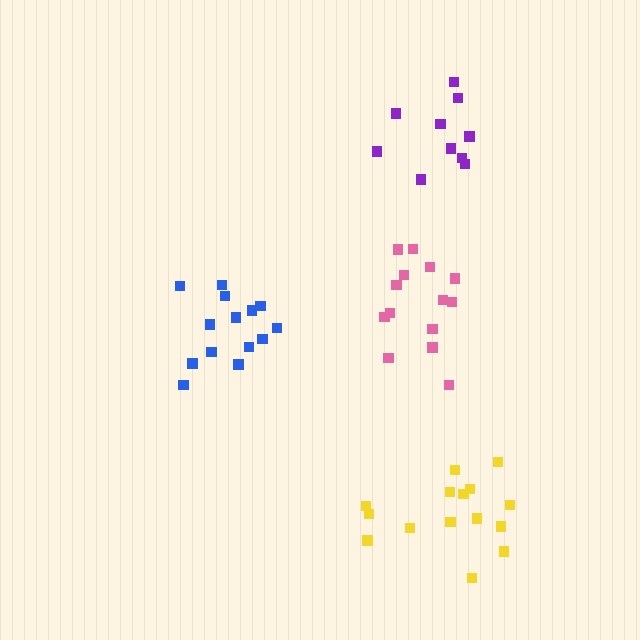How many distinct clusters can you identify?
There are 4 distinct clusters.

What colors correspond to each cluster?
The clusters are colored: purple, yellow, pink, blue.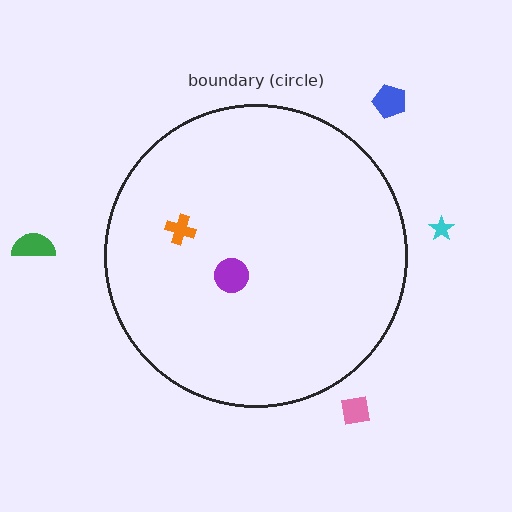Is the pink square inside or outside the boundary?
Outside.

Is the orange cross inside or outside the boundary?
Inside.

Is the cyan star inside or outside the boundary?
Outside.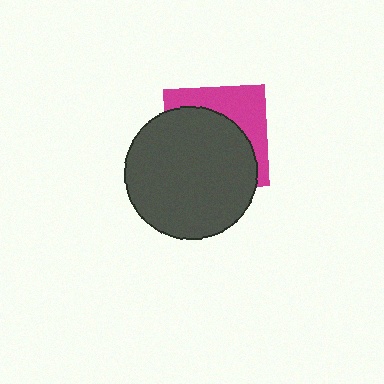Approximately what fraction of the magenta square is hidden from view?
Roughly 64% of the magenta square is hidden behind the dark gray circle.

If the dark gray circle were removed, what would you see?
You would see the complete magenta square.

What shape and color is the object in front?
The object in front is a dark gray circle.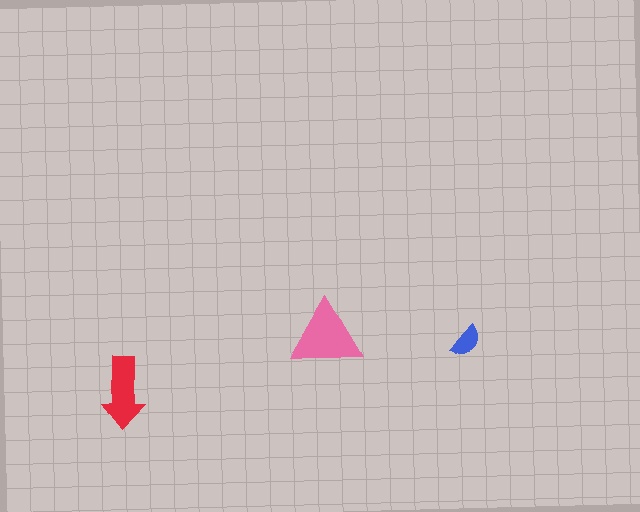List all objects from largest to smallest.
The pink triangle, the red arrow, the blue semicircle.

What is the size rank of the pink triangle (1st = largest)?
1st.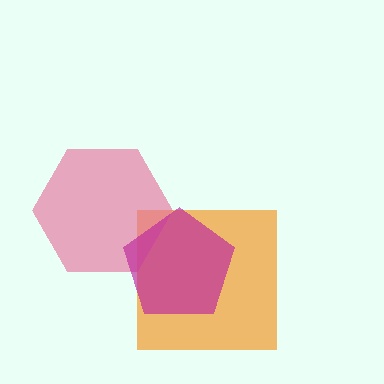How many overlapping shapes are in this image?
There are 3 overlapping shapes in the image.